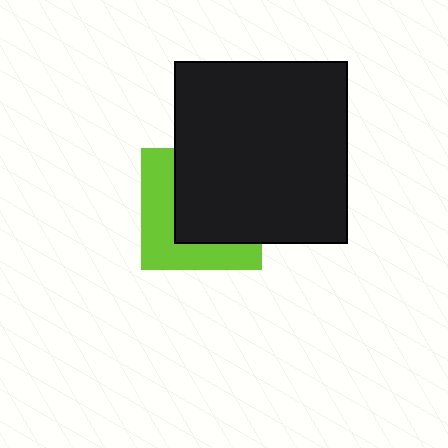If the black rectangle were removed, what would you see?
You would see the complete lime square.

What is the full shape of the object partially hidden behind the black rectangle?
The partially hidden object is a lime square.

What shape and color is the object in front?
The object in front is a black rectangle.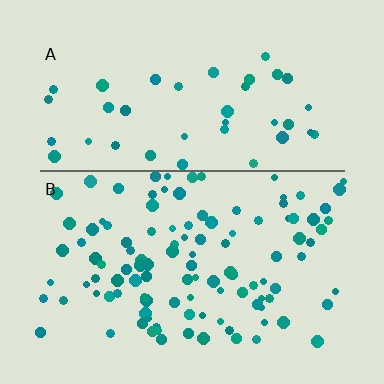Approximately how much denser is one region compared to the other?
Approximately 2.7× — region B over region A.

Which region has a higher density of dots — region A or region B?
B (the bottom).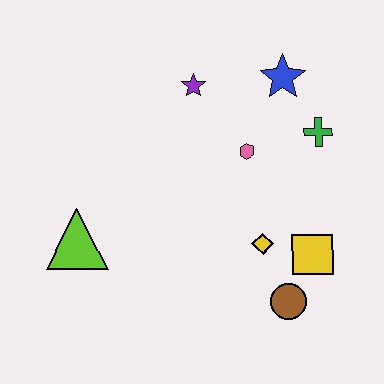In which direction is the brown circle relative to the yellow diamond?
The brown circle is below the yellow diamond.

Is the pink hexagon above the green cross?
No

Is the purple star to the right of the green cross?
No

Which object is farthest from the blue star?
The lime triangle is farthest from the blue star.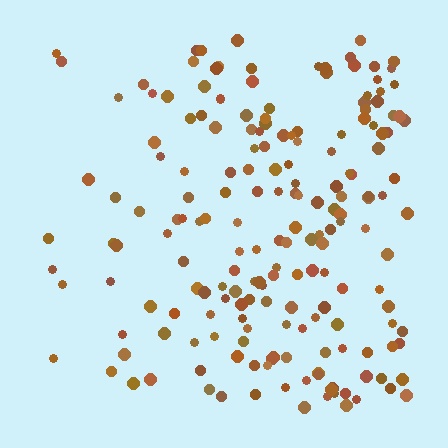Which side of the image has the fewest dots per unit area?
The left.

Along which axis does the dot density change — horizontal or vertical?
Horizontal.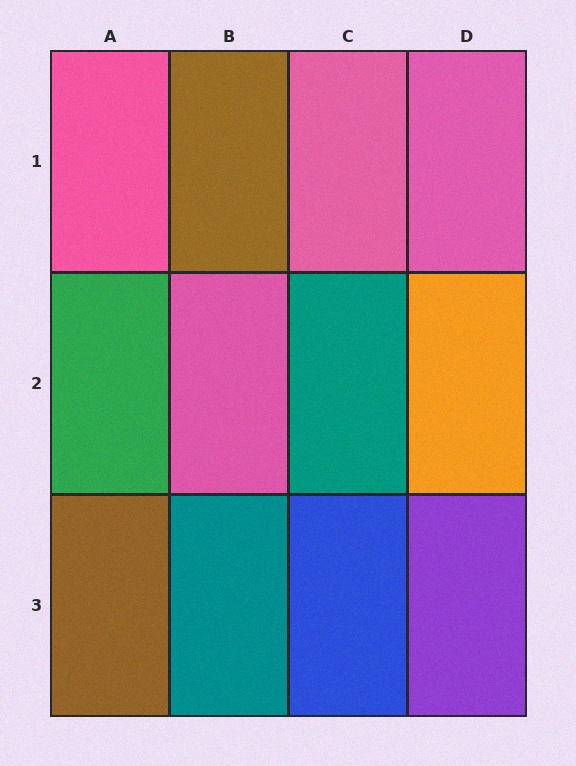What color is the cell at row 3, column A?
Brown.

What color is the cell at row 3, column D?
Purple.